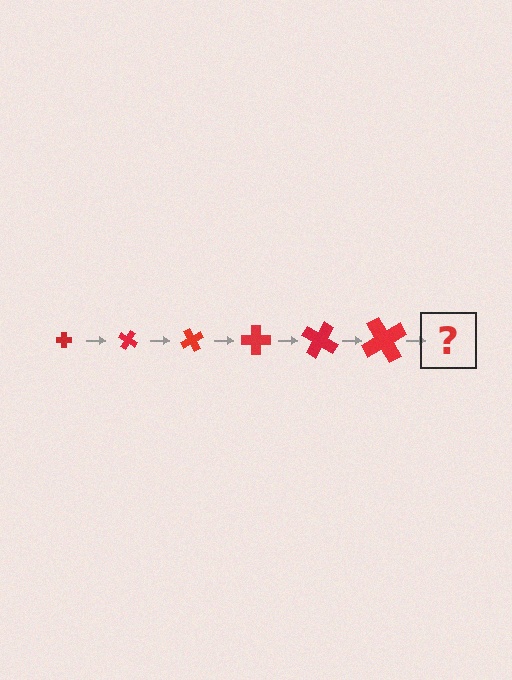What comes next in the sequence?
The next element should be a cross, larger than the previous one and rotated 180 degrees from the start.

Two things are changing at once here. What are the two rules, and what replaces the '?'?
The two rules are that the cross grows larger each step and it rotates 30 degrees each step. The '?' should be a cross, larger than the previous one and rotated 180 degrees from the start.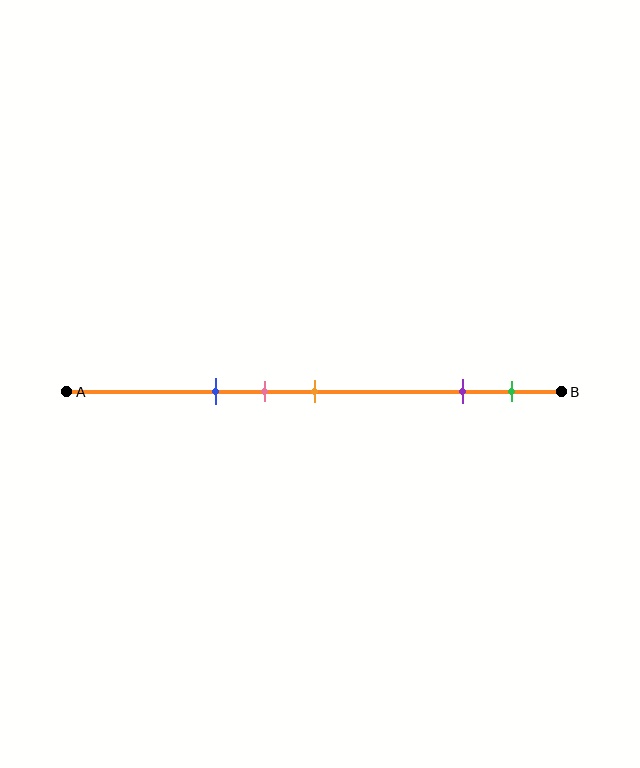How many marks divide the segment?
There are 5 marks dividing the segment.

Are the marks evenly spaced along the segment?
No, the marks are not evenly spaced.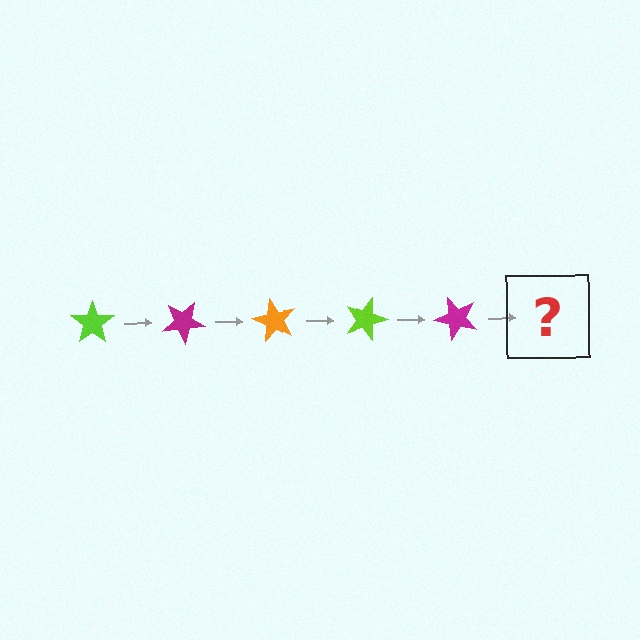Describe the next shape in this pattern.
It should be an orange star, rotated 150 degrees from the start.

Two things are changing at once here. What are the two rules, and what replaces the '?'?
The two rules are that it rotates 30 degrees each step and the color cycles through lime, magenta, and orange. The '?' should be an orange star, rotated 150 degrees from the start.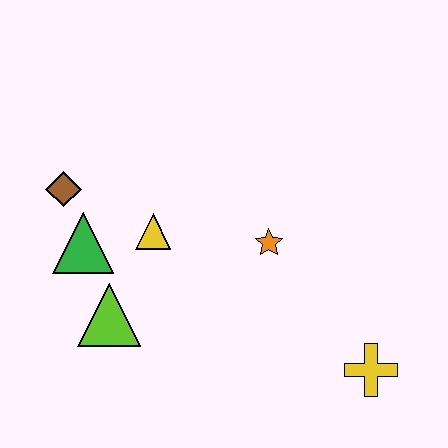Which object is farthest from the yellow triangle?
The yellow cross is farthest from the yellow triangle.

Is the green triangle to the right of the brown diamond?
Yes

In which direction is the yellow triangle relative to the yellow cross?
The yellow triangle is to the left of the yellow cross.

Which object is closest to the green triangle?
The brown diamond is closest to the green triangle.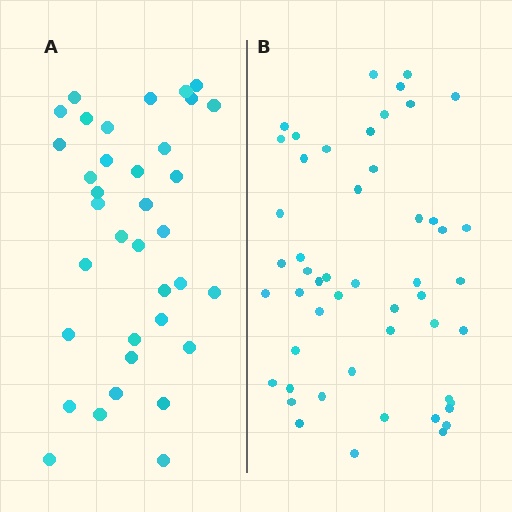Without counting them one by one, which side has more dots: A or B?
Region B (the right region) has more dots.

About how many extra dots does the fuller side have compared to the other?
Region B has approximately 15 more dots than region A.